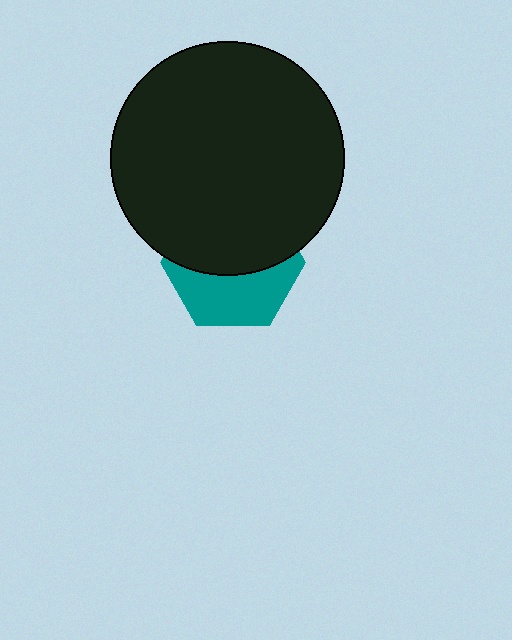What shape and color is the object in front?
The object in front is a black circle.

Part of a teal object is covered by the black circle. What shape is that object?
It is a hexagon.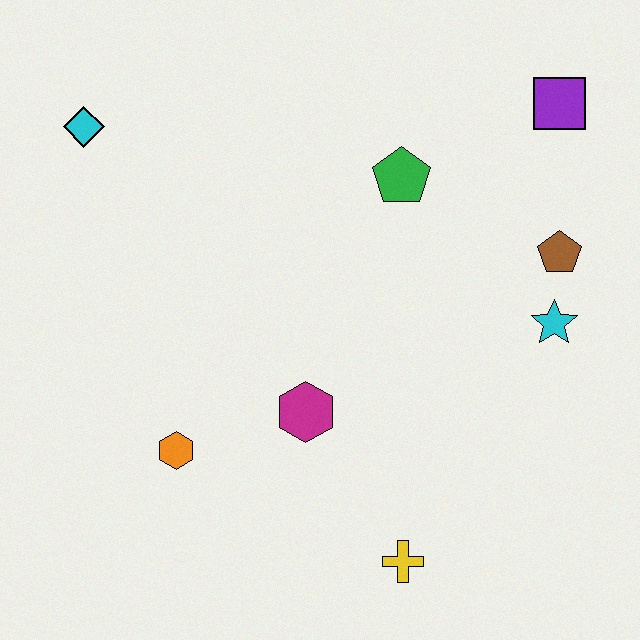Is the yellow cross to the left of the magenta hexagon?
No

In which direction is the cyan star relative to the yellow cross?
The cyan star is above the yellow cross.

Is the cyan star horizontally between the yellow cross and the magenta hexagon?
No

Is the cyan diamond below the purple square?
Yes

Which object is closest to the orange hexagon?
The magenta hexagon is closest to the orange hexagon.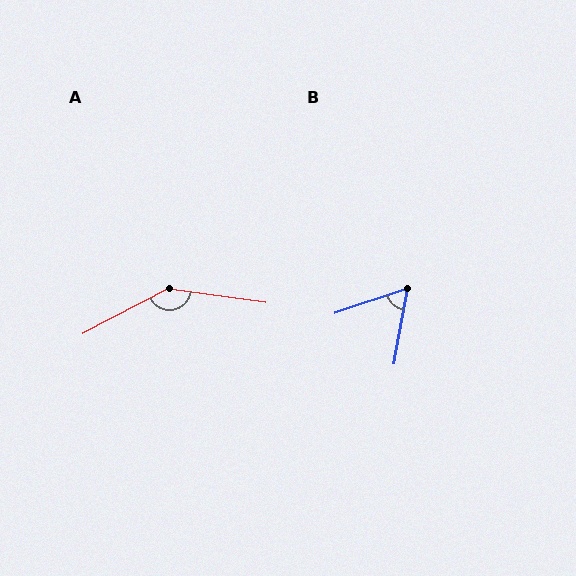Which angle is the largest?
A, at approximately 144 degrees.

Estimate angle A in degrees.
Approximately 144 degrees.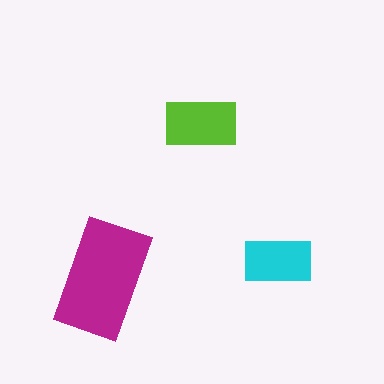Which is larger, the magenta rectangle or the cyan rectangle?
The magenta one.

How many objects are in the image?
There are 3 objects in the image.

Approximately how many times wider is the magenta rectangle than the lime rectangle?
About 1.5 times wider.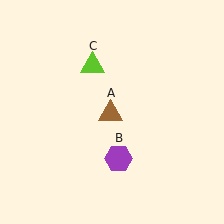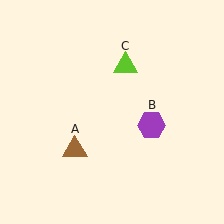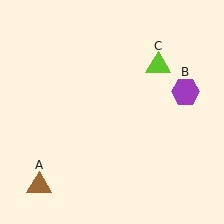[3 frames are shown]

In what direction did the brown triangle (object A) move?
The brown triangle (object A) moved down and to the left.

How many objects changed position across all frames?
3 objects changed position: brown triangle (object A), purple hexagon (object B), lime triangle (object C).